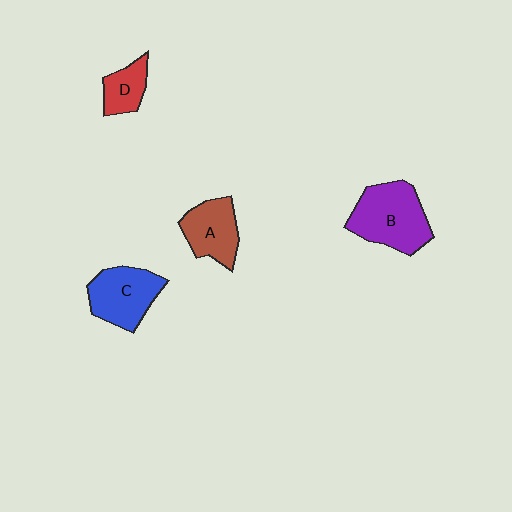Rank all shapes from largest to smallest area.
From largest to smallest: B (purple), C (blue), A (brown), D (red).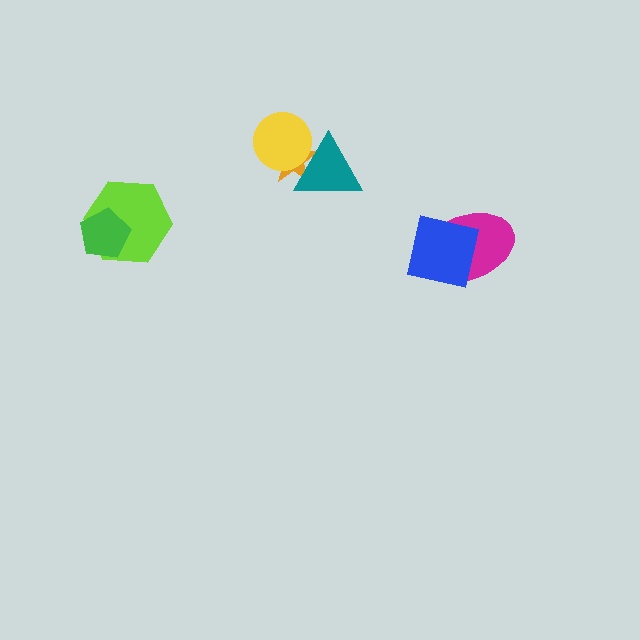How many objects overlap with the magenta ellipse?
1 object overlaps with the magenta ellipse.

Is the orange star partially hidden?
Yes, it is partially covered by another shape.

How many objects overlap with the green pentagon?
1 object overlaps with the green pentagon.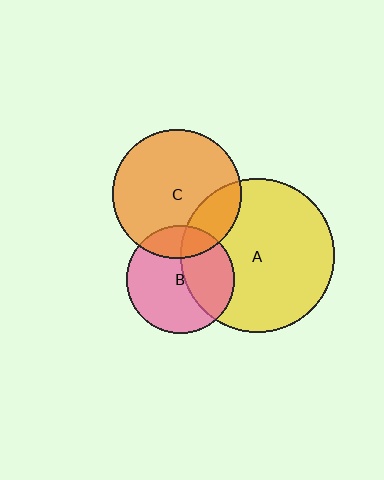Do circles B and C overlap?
Yes.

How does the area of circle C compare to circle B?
Approximately 1.4 times.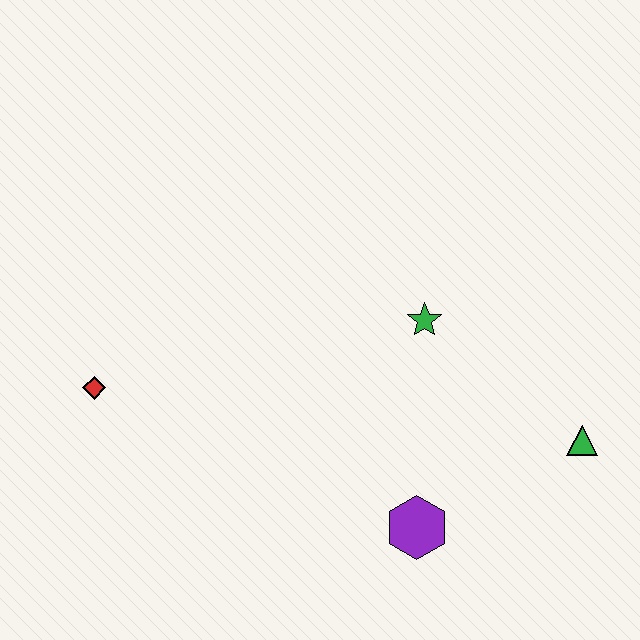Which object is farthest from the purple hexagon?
The red diamond is farthest from the purple hexagon.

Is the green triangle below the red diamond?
Yes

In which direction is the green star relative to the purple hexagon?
The green star is above the purple hexagon.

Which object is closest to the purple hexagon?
The green triangle is closest to the purple hexagon.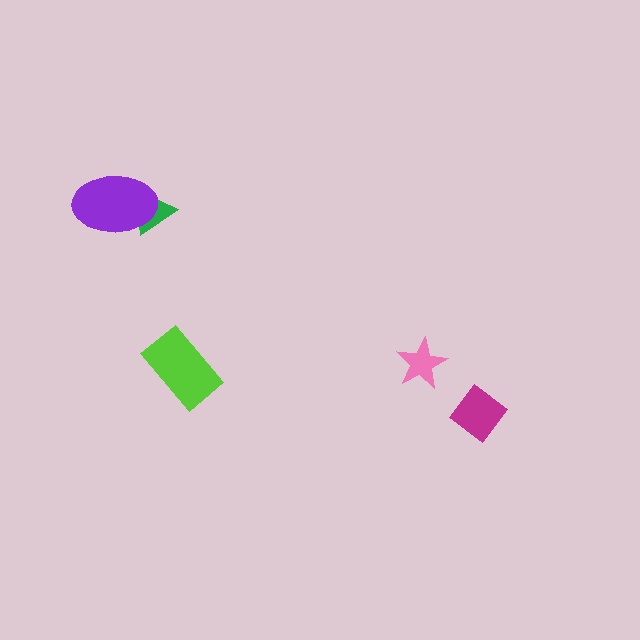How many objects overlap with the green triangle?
1 object overlaps with the green triangle.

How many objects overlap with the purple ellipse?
1 object overlaps with the purple ellipse.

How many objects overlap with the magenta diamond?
0 objects overlap with the magenta diamond.